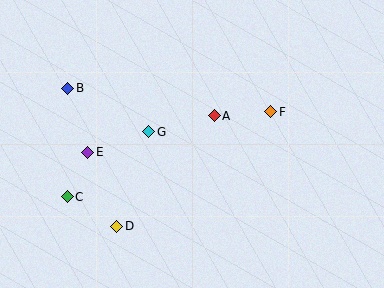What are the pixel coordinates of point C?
Point C is at (67, 197).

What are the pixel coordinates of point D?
Point D is at (117, 226).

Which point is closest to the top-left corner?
Point B is closest to the top-left corner.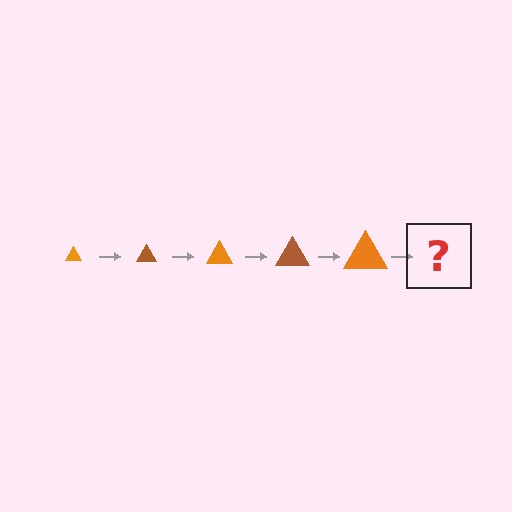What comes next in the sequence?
The next element should be a brown triangle, larger than the previous one.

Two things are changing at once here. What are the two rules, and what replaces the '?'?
The two rules are that the triangle grows larger each step and the color cycles through orange and brown. The '?' should be a brown triangle, larger than the previous one.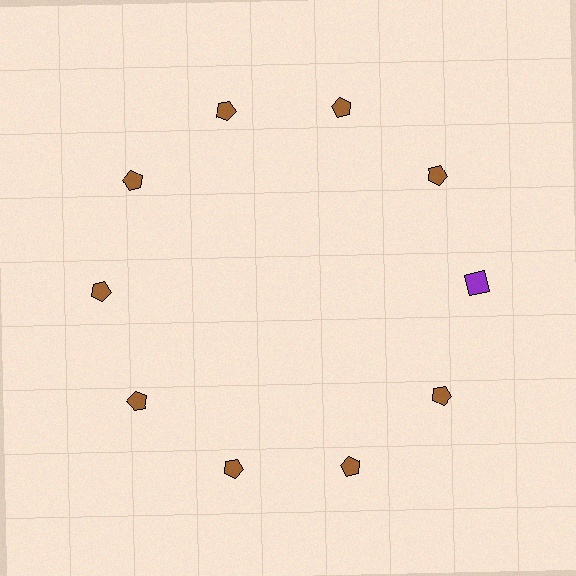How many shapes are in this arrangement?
There are 10 shapes arranged in a ring pattern.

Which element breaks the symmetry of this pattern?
The purple square at roughly the 3 o'clock position breaks the symmetry. All other shapes are brown pentagons.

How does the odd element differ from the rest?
It differs in both color (purple instead of brown) and shape (square instead of pentagon).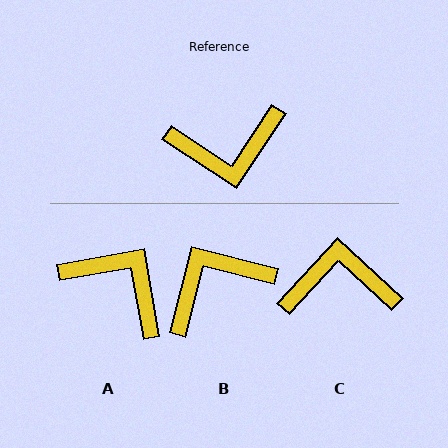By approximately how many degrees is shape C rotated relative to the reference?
Approximately 171 degrees counter-clockwise.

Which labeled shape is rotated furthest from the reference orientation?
C, about 171 degrees away.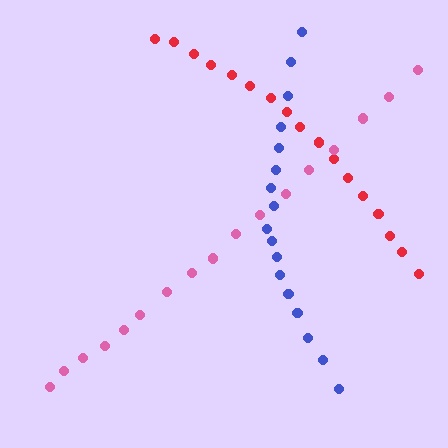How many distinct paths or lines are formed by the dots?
There are 3 distinct paths.